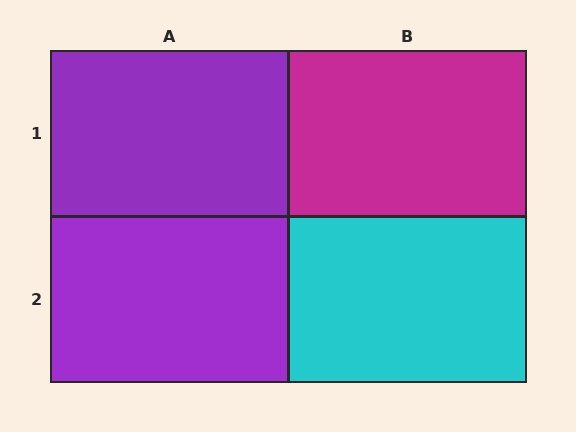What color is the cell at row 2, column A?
Purple.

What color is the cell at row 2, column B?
Cyan.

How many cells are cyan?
1 cell is cyan.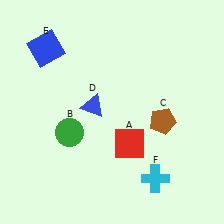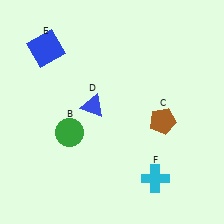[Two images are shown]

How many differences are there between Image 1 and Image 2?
There is 1 difference between the two images.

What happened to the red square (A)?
The red square (A) was removed in Image 2. It was in the bottom-right area of Image 1.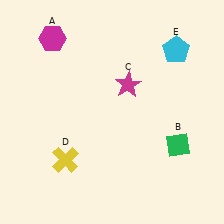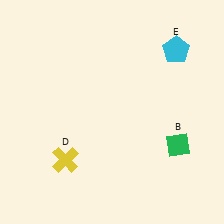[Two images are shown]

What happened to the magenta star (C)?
The magenta star (C) was removed in Image 2. It was in the top-right area of Image 1.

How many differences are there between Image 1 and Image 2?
There are 2 differences between the two images.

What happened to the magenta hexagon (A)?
The magenta hexagon (A) was removed in Image 2. It was in the top-left area of Image 1.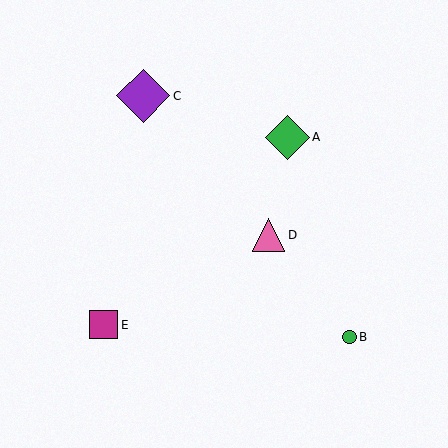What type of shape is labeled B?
Shape B is a green circle.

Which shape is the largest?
The purple diamond (labeled C) is the largest.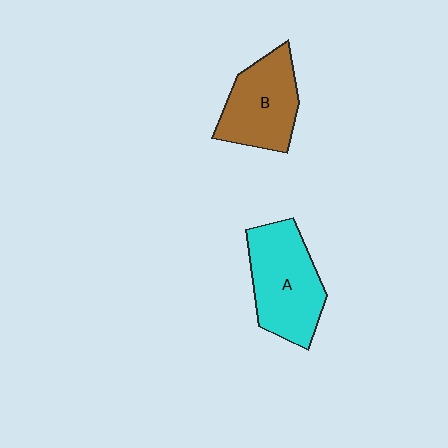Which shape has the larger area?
Shape A (cyan).